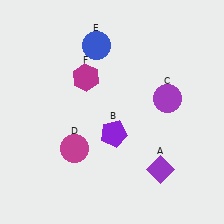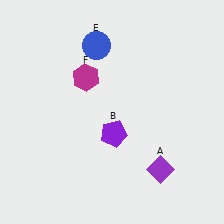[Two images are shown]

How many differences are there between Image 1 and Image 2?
There are 2 differences between the two images.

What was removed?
The magenta circle (D), the purple circle (C) were removed in Image 2.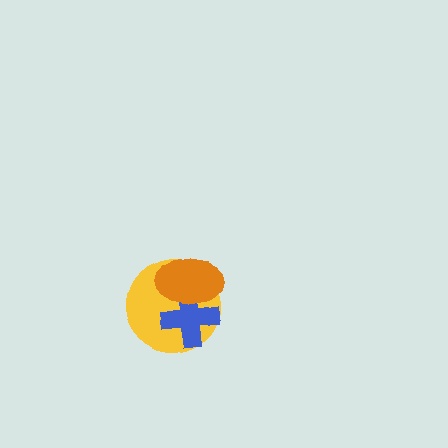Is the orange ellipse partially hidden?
No, no other shape covers it.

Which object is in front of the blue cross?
The orange ellipse is in front of the blue cross.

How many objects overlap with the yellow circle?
2 objects overlap with the yellow circle.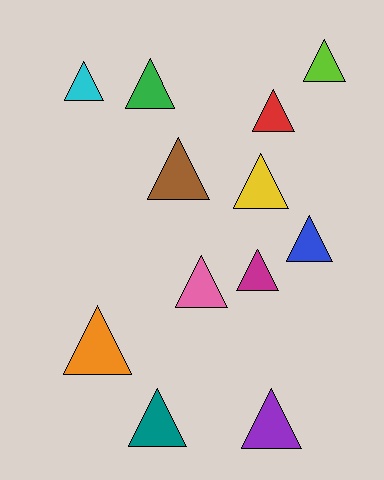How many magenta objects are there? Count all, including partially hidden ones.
There is 1 magenta object.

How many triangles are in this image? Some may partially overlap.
There are 12 triangles.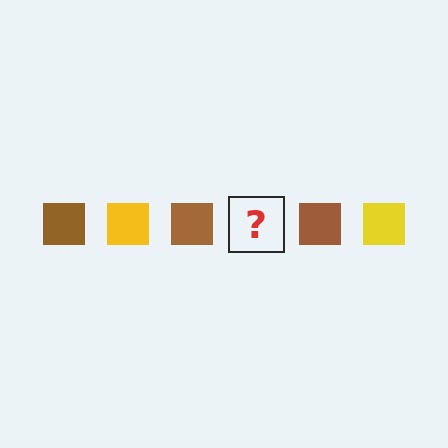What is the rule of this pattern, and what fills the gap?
The rule is that the pattern cycles through brown, yellow squares. The gap should be filled with a yellow square.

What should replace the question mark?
The question mark should be replaced with a yellow square.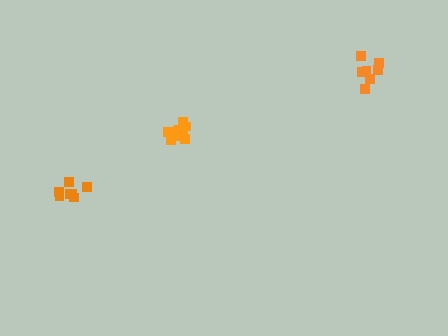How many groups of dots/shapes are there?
There are 3 groups.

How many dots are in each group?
Group 1: 7 dots, Group 2: 10 dots, Group 3: 7 dots (24 total).